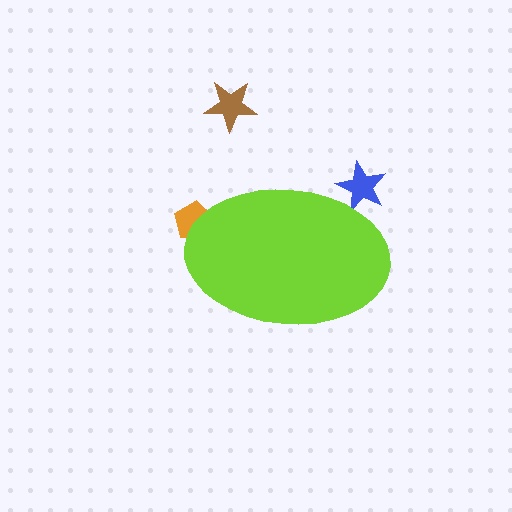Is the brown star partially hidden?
No, the brown star is fully visible.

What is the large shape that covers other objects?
A lime ellipse.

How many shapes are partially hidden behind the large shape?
2 shapes are partially hidden.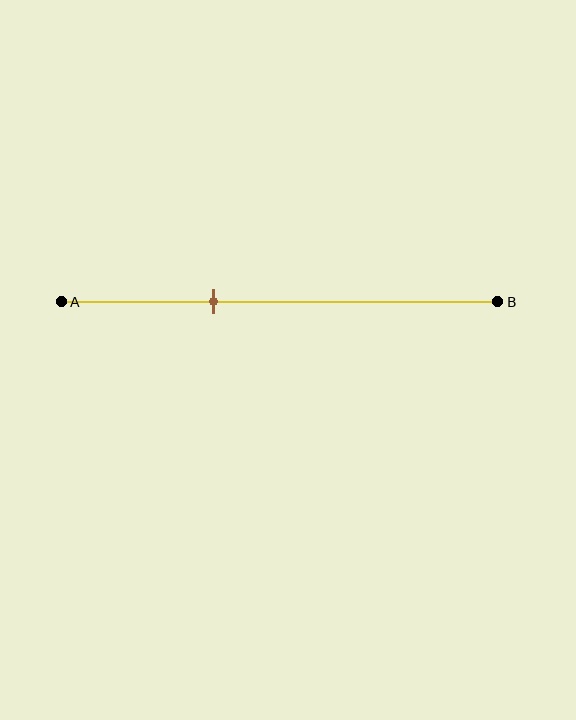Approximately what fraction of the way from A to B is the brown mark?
The brown mark is approximately 35% of the way from A to B.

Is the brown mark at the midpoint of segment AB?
No, the mark is at about 35% from A, not at the 50% midpoint.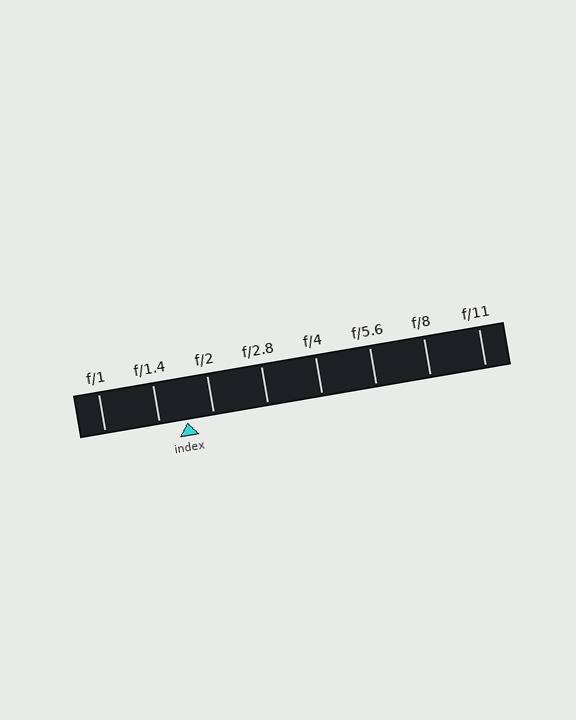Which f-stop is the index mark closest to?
The index mark is closest to f/2.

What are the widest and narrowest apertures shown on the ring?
The widest aperture shown is f/1 and the narrowest is f/11.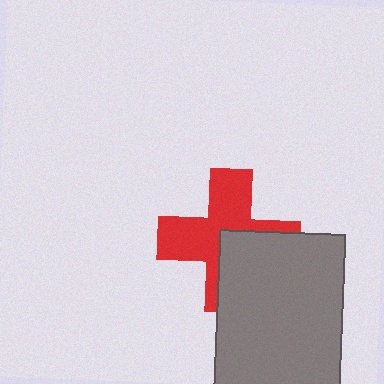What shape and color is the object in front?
The object in front is a gray rectangle.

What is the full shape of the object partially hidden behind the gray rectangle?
The partially hidden object is a red cross.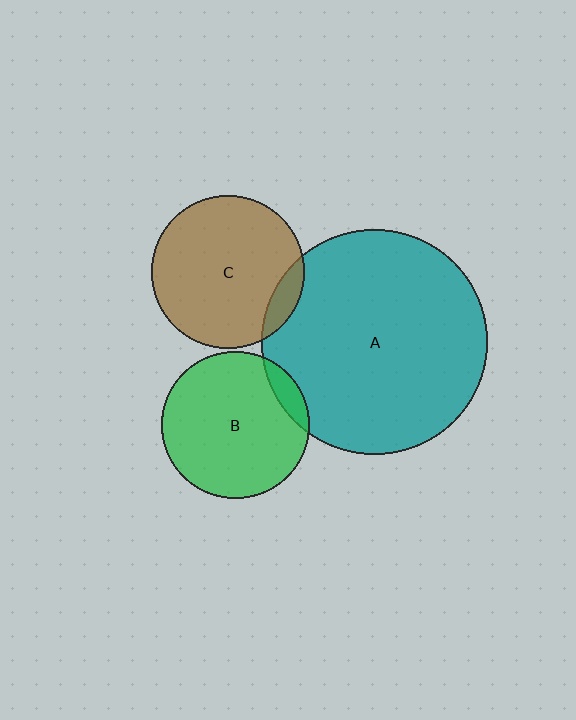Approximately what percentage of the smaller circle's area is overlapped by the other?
Approximately 10%.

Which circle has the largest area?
Circle A (teal).